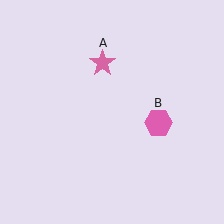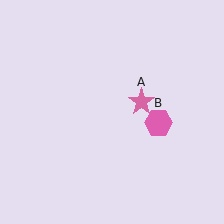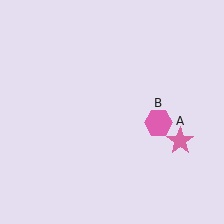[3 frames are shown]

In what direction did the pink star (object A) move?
The pink star (object A) moved down and to the right.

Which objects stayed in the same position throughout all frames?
Pink hexagon (object B) remained stationary.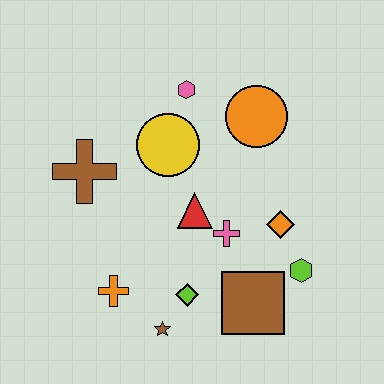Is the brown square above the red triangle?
No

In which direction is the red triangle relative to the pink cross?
The red triangle is to the left of the pink cross.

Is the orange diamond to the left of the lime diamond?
No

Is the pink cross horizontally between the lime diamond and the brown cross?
No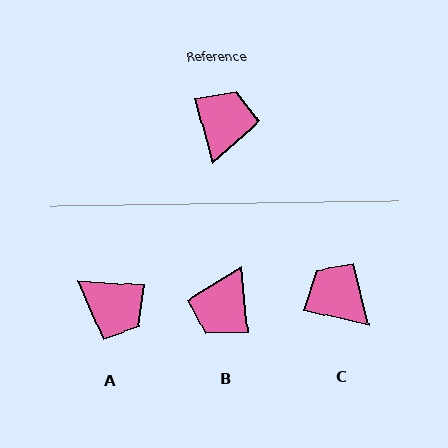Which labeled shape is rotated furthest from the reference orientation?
B, about 170 degrees away.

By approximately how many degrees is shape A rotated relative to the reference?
Approximately 108 degrees clockwise.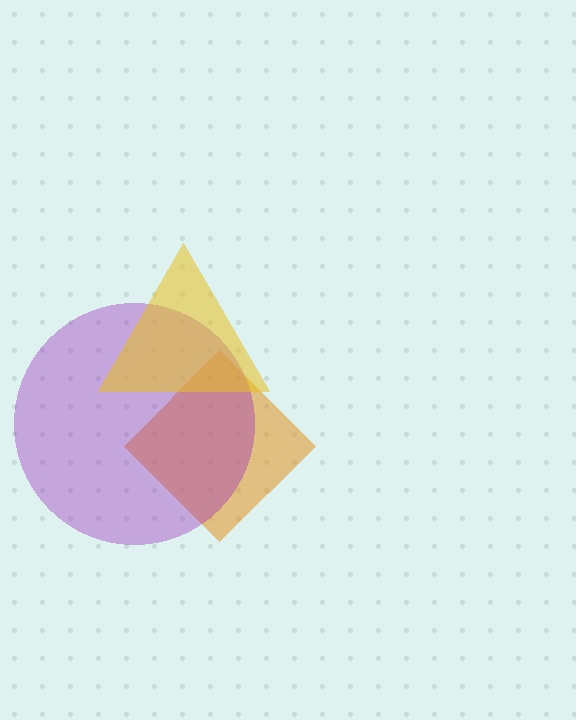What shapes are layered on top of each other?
The layered shapes are: an orange diamond, a purple circle, a yellow triangle.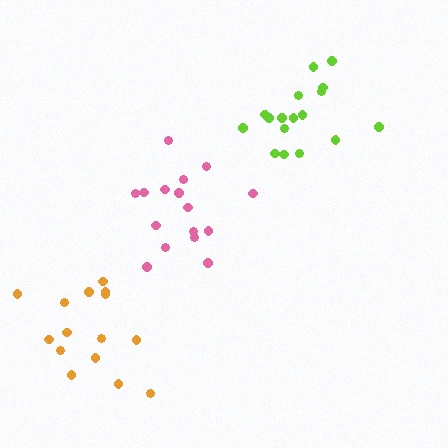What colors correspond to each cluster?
The clusters are colored: pink, orange, lime.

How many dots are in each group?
Group 1: 16 dots, Group 2: 15 dots, Group 3: 17 dots (48 total).